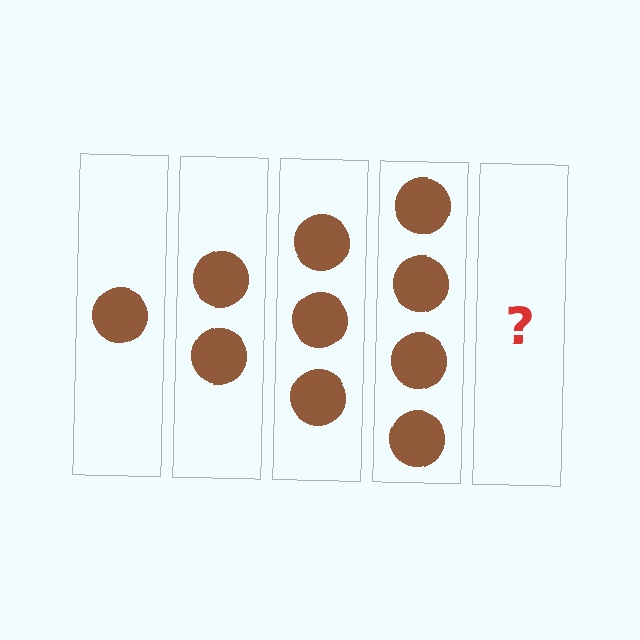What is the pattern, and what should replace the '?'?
The pattern is that each step adds one more circle. The '?' should be 5 circles.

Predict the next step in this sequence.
The next step is 5 circles.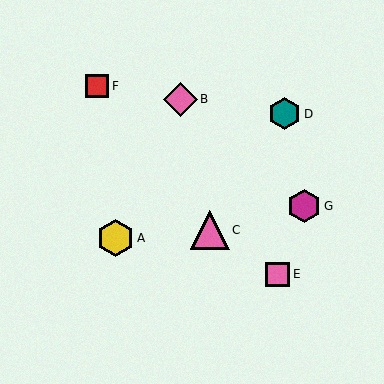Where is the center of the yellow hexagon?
The center of the yellow hexagon is at (116, 238).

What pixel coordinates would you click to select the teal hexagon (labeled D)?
Click at (284, 114) to select the teal hexagon D.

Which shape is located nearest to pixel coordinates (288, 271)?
The pink square (labeled E) at (278, 274) is nearest to that location.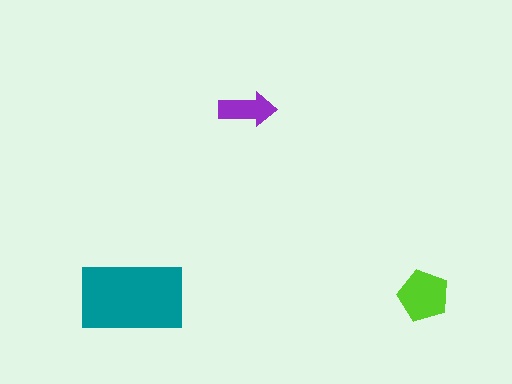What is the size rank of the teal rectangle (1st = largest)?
1st.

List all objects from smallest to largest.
The purple arrow, the lime pentagon, the teal rectangle.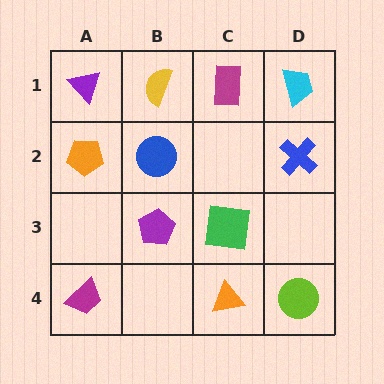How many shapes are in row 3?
2 shapes.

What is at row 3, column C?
A green square.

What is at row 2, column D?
A blue cross.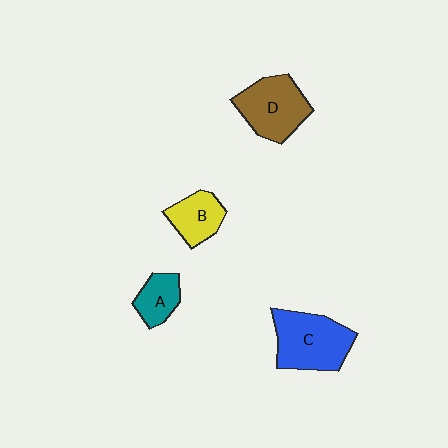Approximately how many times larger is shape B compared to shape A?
Approximately 1.2 times.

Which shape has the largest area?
Shape C (blue).